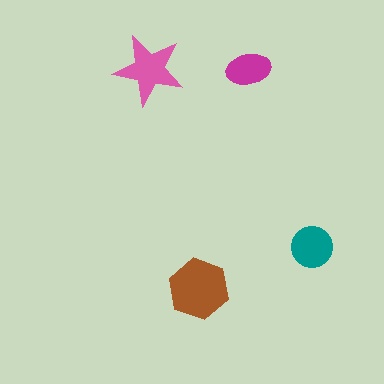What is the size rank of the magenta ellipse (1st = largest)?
4th.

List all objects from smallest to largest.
The magenta ellipse, the teal circle, the pink star, the brown hexagon.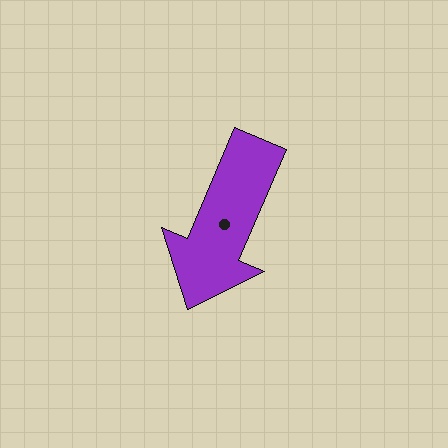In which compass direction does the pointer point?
Southwest.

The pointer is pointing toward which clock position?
Roughly 7 o'clock.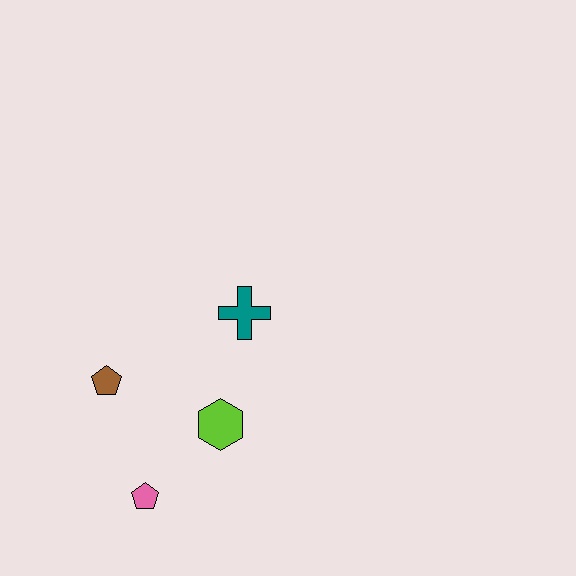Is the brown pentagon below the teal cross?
Yes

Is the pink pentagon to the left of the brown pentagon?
No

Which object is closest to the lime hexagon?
The pink pentagon is closest to the lime hexagon.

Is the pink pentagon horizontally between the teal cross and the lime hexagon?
No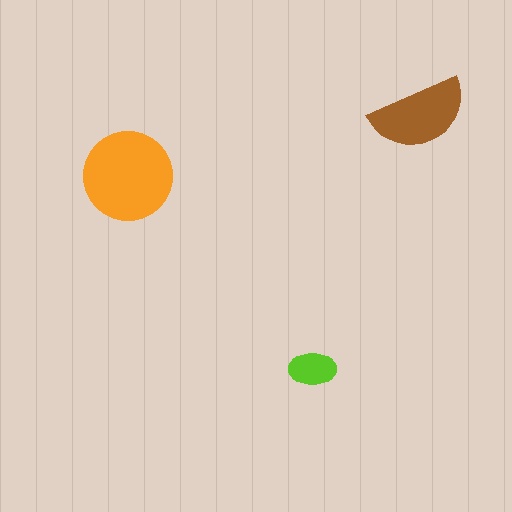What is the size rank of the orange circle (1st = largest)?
1st.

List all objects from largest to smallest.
The orange circle, the brown semicircle, the lime ellipse.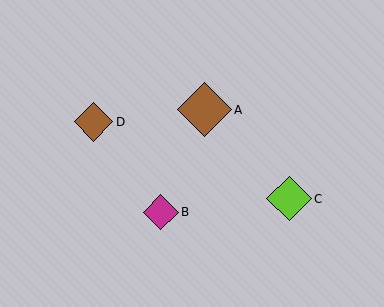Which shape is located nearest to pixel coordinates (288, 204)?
The lime diamond (labeled C) at (289, 199) is nearest to that location.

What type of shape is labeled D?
Shape D is a brown diamond.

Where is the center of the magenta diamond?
The center of the magenta diamond is at (161, 212).